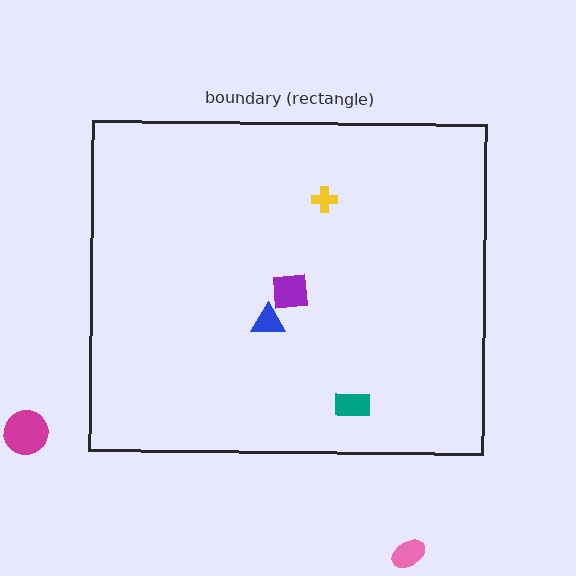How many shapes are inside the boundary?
4 inside, 2 outside.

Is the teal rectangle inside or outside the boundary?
Inside.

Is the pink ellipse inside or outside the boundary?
Outside.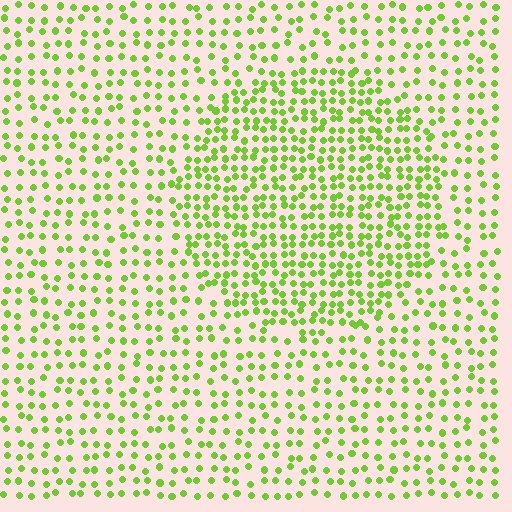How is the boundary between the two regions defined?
The boundary is defined by a change in element density (approximately 1.8x ratio). All elements are the same color, size, and shape.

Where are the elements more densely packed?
The elements are more densely packed inside the circle boundary.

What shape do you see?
I see a circle.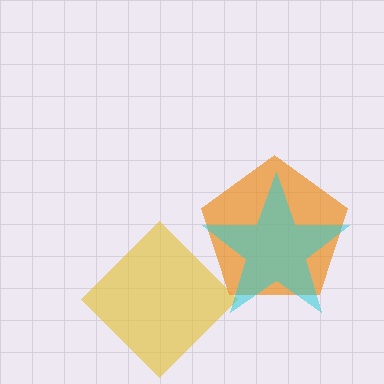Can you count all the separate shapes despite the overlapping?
Yes, there are 3 separate shapes.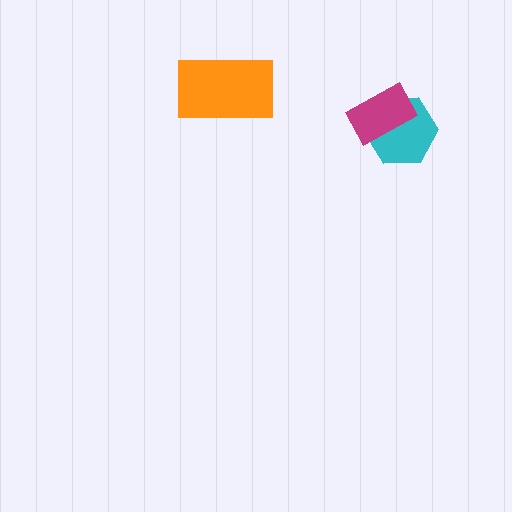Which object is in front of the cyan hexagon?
The magenta rectangle is in front of the cyan hexagon.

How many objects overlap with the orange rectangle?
0 objects overlap with the orange rectangle.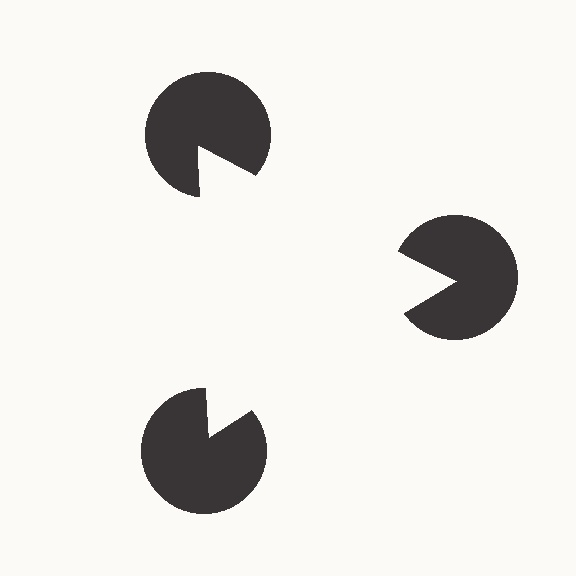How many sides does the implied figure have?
3 sides.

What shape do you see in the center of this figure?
An illusory triangle — its edges are inferred from the aligned wedge cuts in the pac-man discs, not physically drawn.